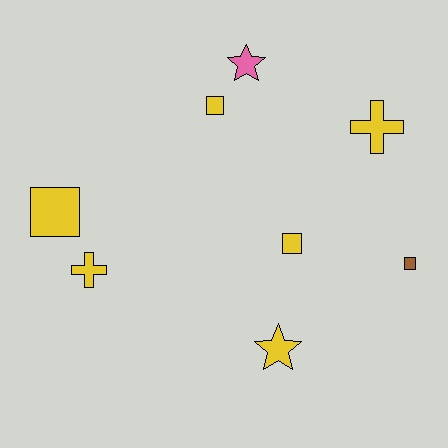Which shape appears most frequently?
Square, with 4 objects.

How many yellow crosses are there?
There are 2 yellow crosses.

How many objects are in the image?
There are 8 objects.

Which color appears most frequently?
Yellow, with 6 objects.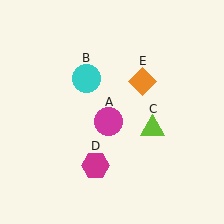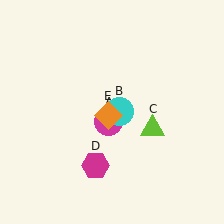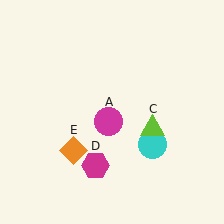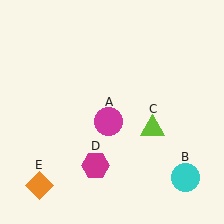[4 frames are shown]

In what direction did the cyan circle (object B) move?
The cyan circle (object B) moved down and to the right.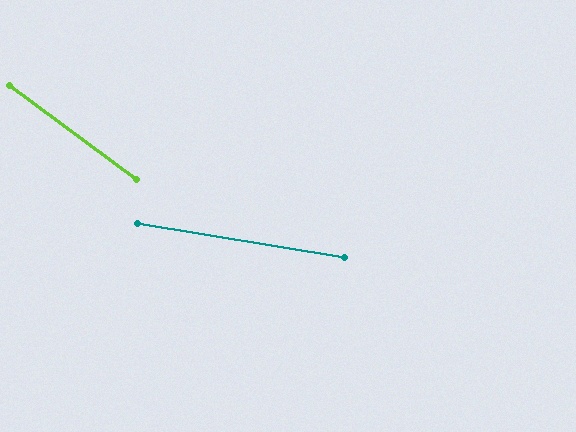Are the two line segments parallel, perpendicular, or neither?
Neither parallel nor perpendicular — they differ by about 27°.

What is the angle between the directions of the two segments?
Approximately 27 degrees.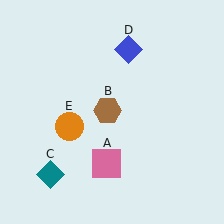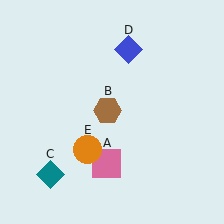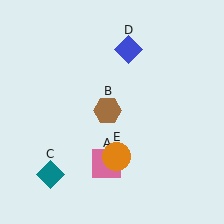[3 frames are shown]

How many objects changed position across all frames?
1 object changed position: orange circle (object E).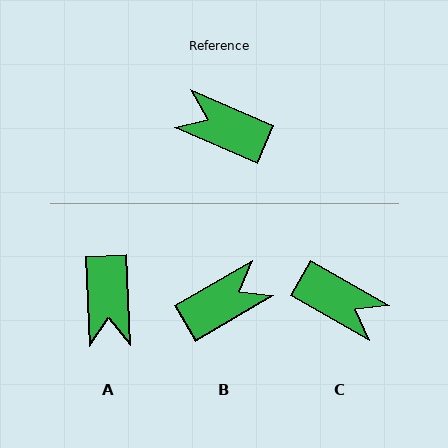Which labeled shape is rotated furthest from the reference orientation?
C, about 173 degrees away.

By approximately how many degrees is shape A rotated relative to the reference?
Approximately 116 degrees counter-clockwise.